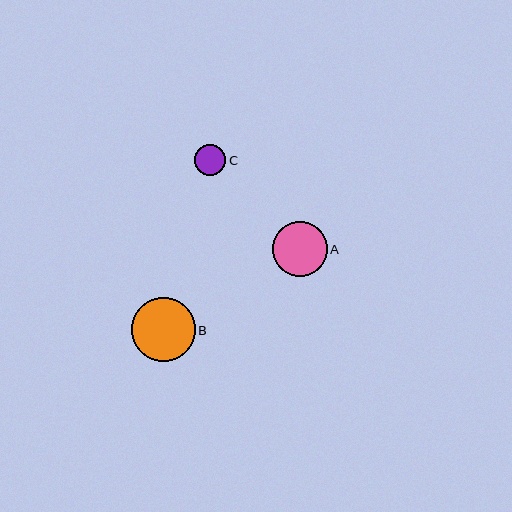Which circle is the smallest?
Circle C is the smallest with a size of approximately 31 pixels.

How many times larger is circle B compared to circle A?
Circle B is approximately 1.2 times the size of circle A.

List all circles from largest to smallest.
From largest to smallest: B, A, C.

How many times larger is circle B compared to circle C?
Circle B is approximately 2.1 times the size of circle C.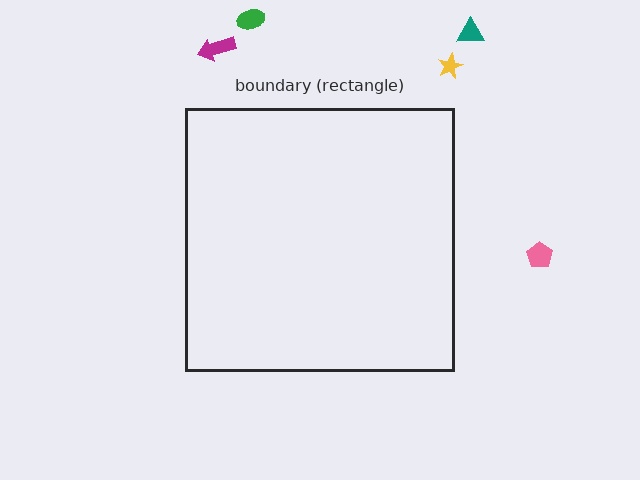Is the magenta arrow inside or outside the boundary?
Outside.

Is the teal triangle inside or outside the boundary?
Outside.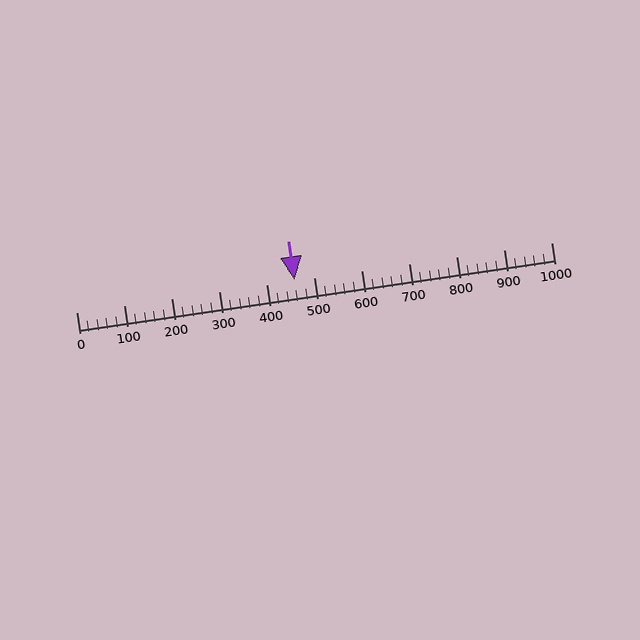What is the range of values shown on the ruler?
The ruler shows values from 0 to 1000.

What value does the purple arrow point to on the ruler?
The purple arrow points to approximately 460.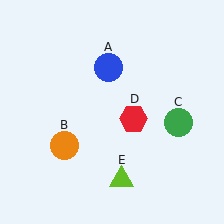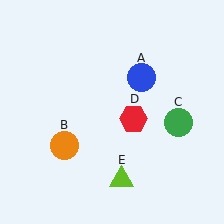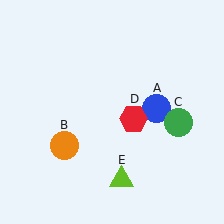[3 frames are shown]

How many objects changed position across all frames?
1 object changed position: blue circle (object A).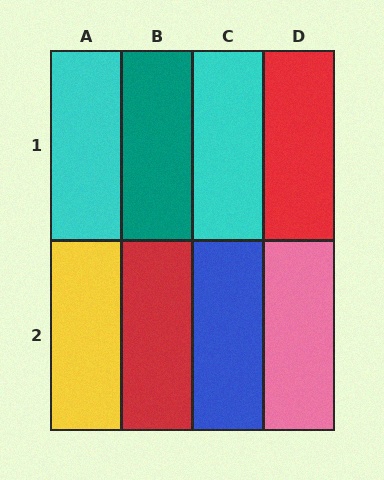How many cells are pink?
1 cell is pink.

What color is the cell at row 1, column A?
Cyan.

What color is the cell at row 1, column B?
Teal.